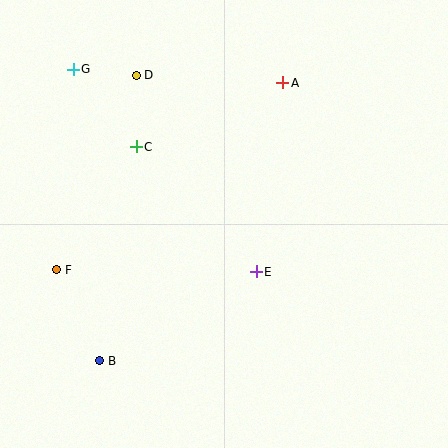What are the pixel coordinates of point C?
Point C is at (136, 147).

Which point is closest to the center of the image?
Point E at (256, 272) is closest to the center.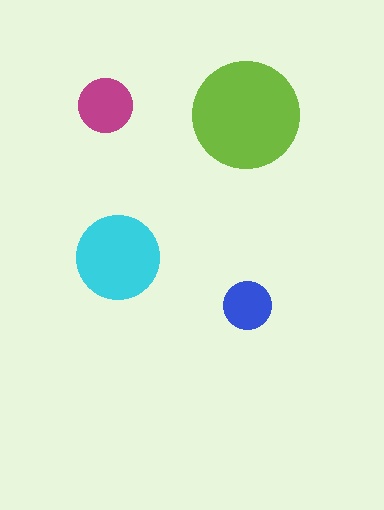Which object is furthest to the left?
The magenta circle is leftmost.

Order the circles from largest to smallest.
the lime one, the cyan one, the magenta one, the blue one.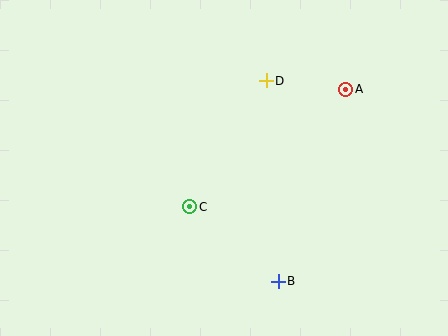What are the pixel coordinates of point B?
Point B is at (278, 281).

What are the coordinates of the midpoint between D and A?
The midpoint between D and A is at (306, 85).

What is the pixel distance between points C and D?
The distance between C and D is 148 pixels.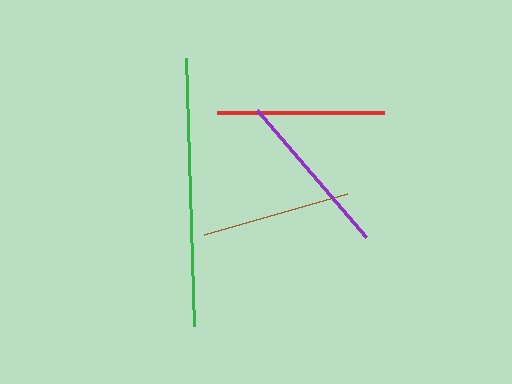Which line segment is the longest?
The green line is the longest at approximately 268 pixels.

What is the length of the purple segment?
The purple segment is approximately 168 pixels long.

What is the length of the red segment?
The red segment is approximately 167 pixels long.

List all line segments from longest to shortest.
From longest to shortest: green, purple, red, brown.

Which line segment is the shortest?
The brown line is the shortest at approximately 149 pixels.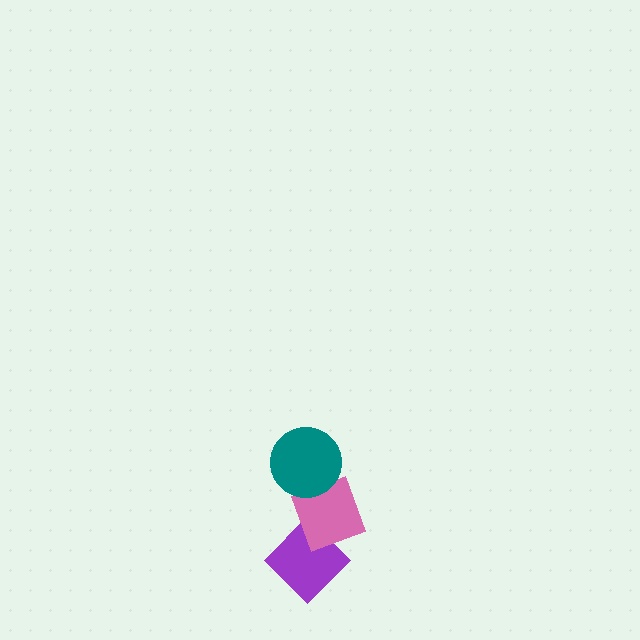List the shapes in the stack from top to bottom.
From top to bottom: the teal circle, the pink diamond, the purple diamond.